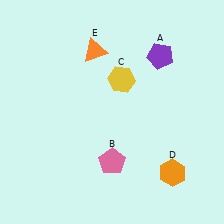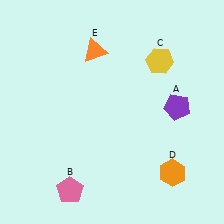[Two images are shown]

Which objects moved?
The objects that moved are: the purple pentagon (A), the pink pentagon (B), the yellow hexagon (C).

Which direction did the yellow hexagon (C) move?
The yellow hexagon (C) moved right.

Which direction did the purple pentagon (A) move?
The purple pentagon (A) moved down.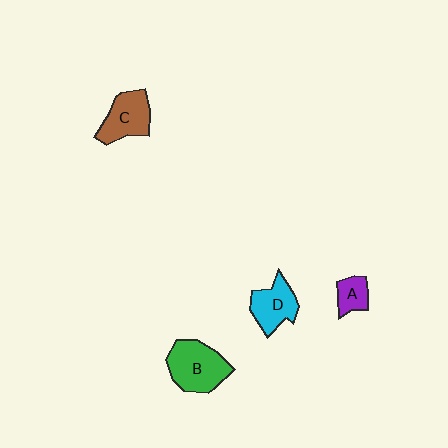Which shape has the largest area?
Shape B (green).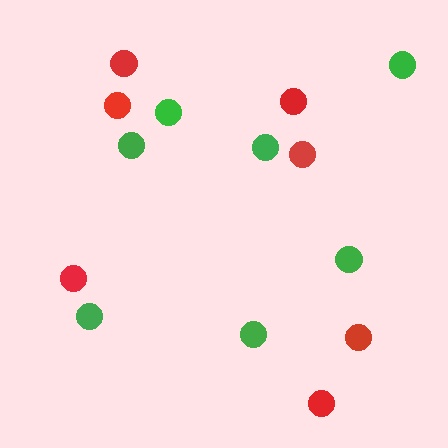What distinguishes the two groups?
There are 2 groups: one group of red circles (7) and one group of green circles (7).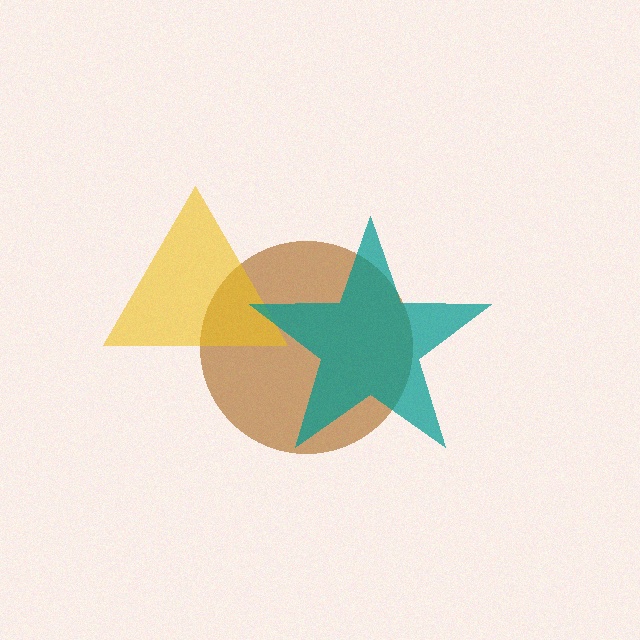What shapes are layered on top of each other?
The layered shapes are: a brown circle, a yellow triangle, a teal star.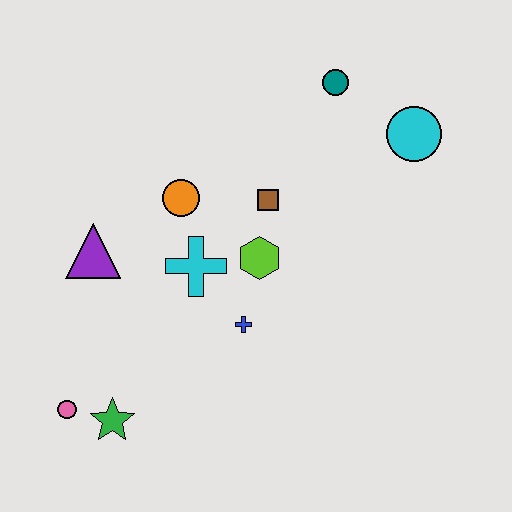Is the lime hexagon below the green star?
No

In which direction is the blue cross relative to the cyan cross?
The blue cross is below the cyan cross.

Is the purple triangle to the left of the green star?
Yes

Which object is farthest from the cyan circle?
The pink circle is farthest from the cyan circle.